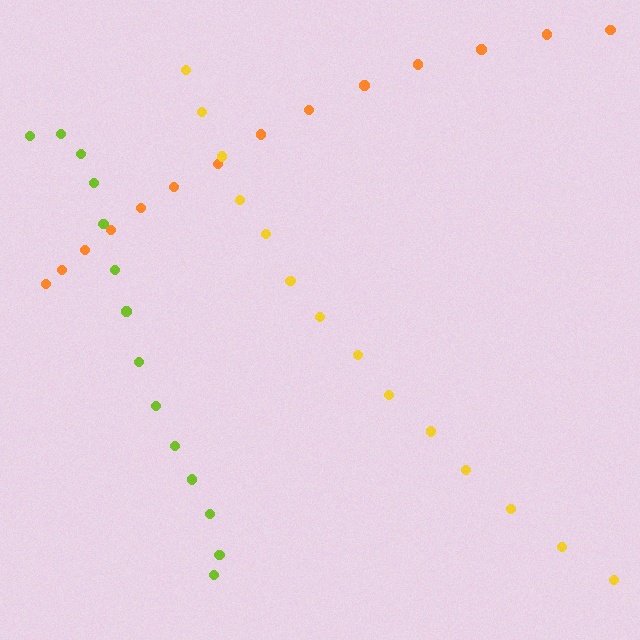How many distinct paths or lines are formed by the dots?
There are 3 distinct paths.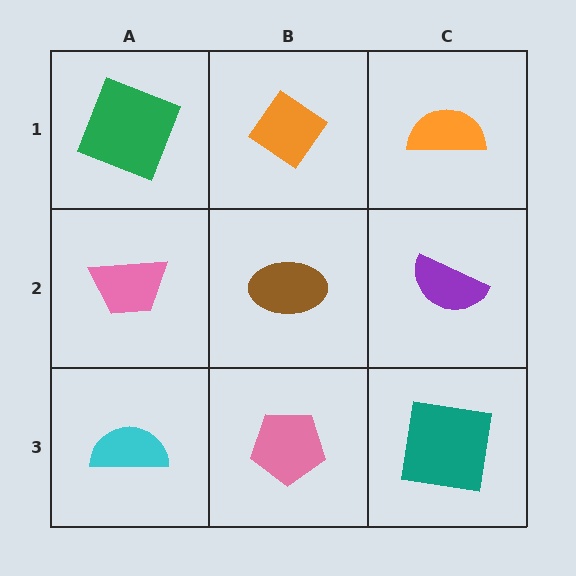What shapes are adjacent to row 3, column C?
A purple semicircle (row 2, column C), a pink pentagon (row 3, column B).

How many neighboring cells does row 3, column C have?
2.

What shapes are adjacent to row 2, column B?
An orange diamond (row 1, column B), a pink pentagon (row 3, column B), a pink trapezoid (row 2, column A), a purple semicircle (row 2, column C).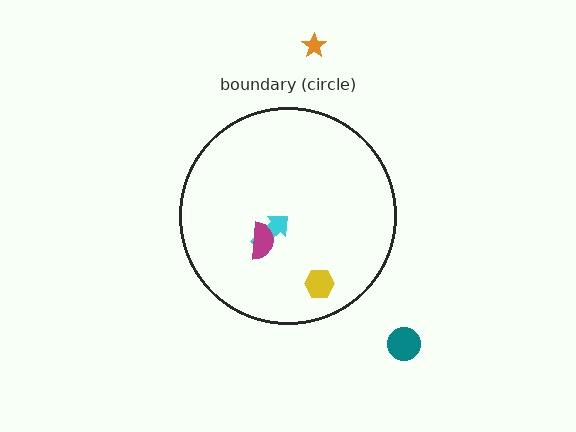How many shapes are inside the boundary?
3 inside, 2 outside.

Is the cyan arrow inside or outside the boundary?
Inside.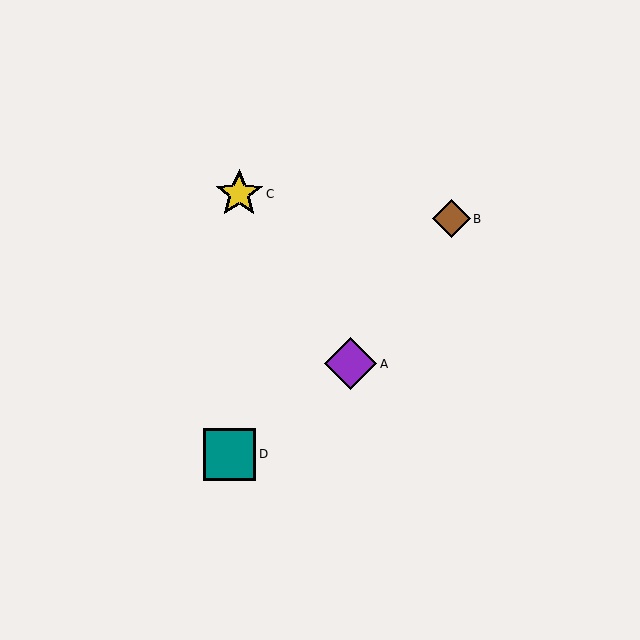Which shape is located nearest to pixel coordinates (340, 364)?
The purple diamond (labeled A) at (351, 364) is nearest to that location.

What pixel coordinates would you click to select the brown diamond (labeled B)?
Click at (451, 219) to select the brown diamond B.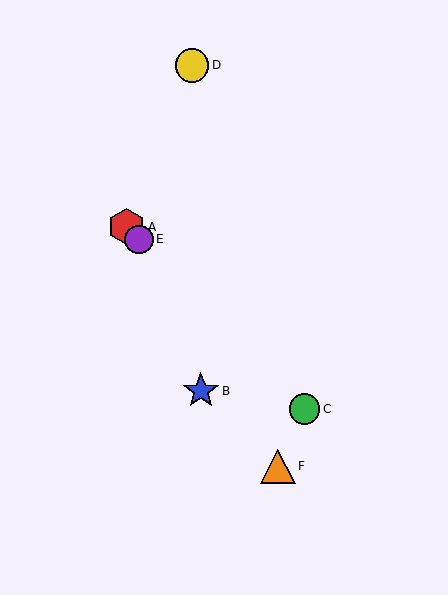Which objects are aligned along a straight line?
Objects A, C, E are aligned along a straight line.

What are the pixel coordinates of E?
Object E is at (139, 239).